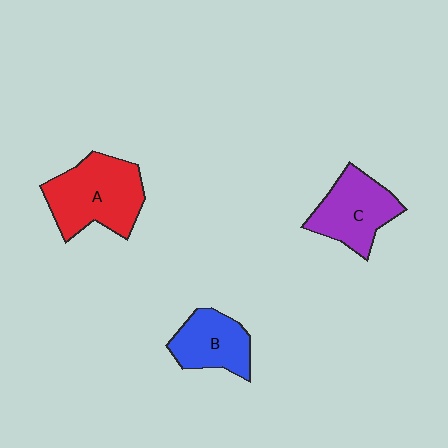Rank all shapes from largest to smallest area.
From largest to smallest: A (red), C (purple), B (blue).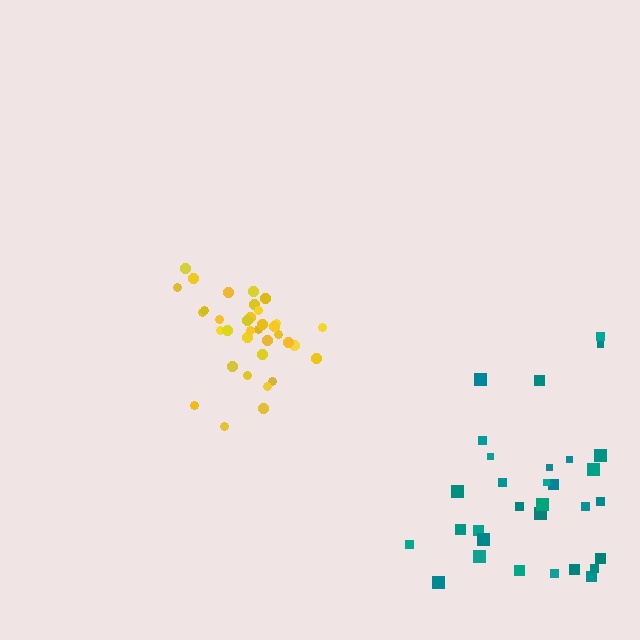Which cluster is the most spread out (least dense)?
Teal.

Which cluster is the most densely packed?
Yellow.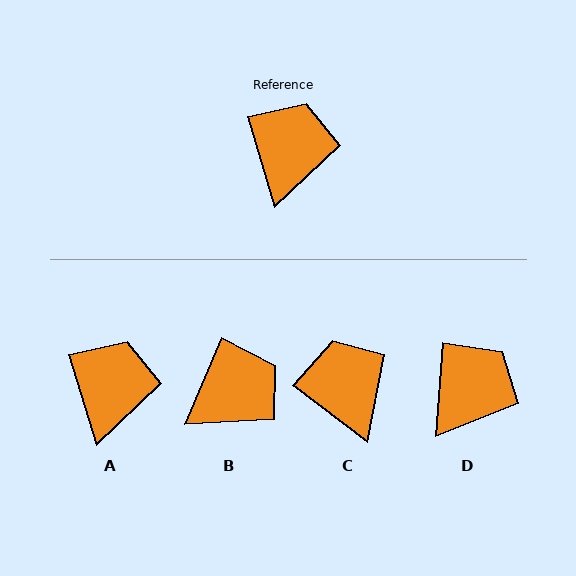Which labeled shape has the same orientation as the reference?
A.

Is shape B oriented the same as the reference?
No, it is off by about 40 degrees.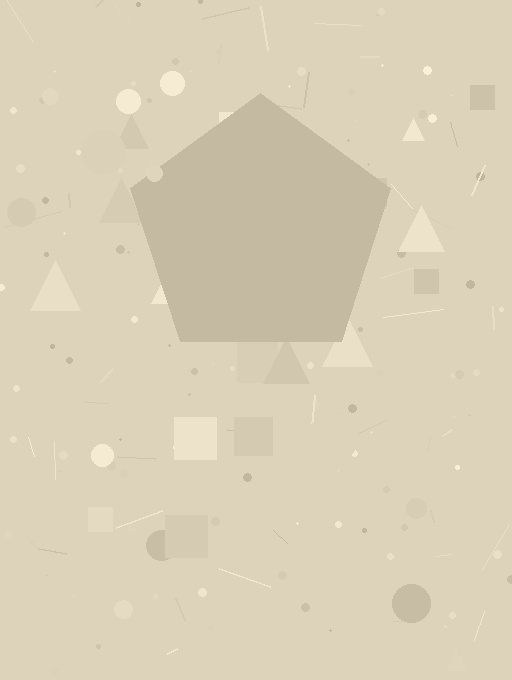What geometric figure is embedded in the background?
A pentagon is embedded in the background.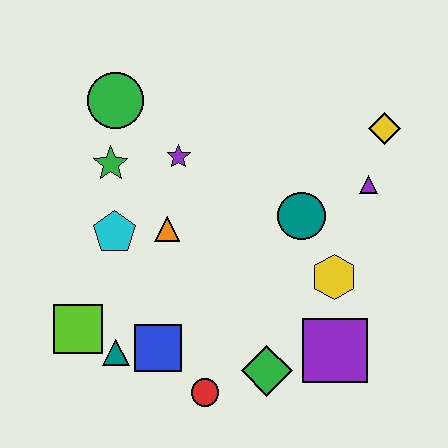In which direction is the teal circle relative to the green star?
The teal circle is to the right of the green star.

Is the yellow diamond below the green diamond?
No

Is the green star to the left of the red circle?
Yes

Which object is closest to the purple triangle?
The yellow diamond is closest to the purple triangle.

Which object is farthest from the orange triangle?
The yellow diamond is farthest from the orange triangle.